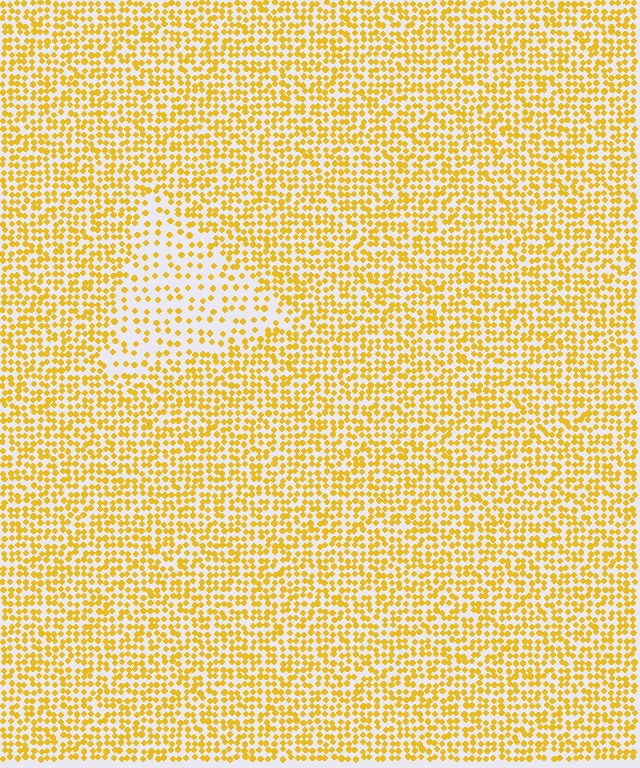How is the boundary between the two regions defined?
The boundary is defined by a change in element density (approximately 2.2x ratio). All elements are the same color, size, and shape.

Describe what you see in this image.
The image contains small yellow elements arranged at two different densities. A triangle-shaped region is visible where the elements are less densely packed than the surrounding area.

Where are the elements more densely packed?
The elements are more densely packed outside the triangle boundary.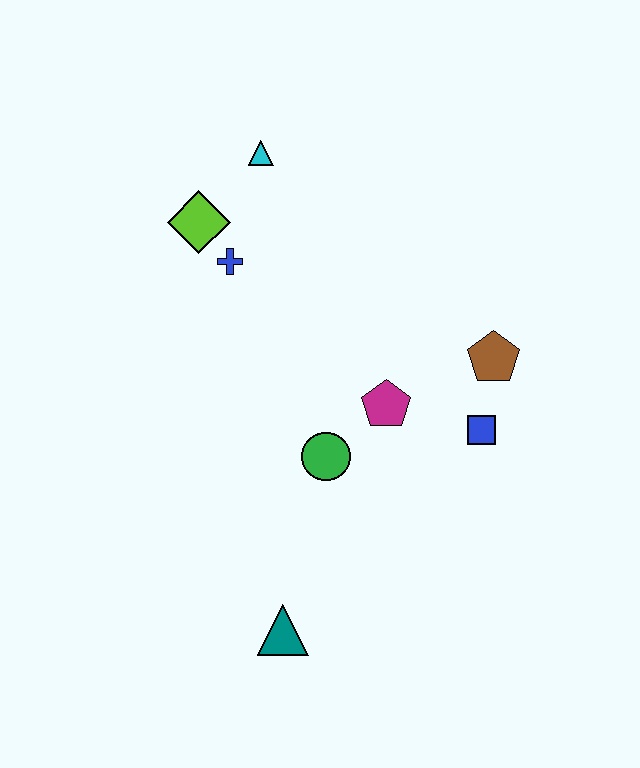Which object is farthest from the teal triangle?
The cyan triangle is farthest from the teal triangle.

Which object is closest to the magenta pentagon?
The green circle is closest to the magenta pentagon.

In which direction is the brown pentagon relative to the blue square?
The brown pentagon is above the blue square.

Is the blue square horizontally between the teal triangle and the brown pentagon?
Yes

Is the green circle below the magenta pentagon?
Yes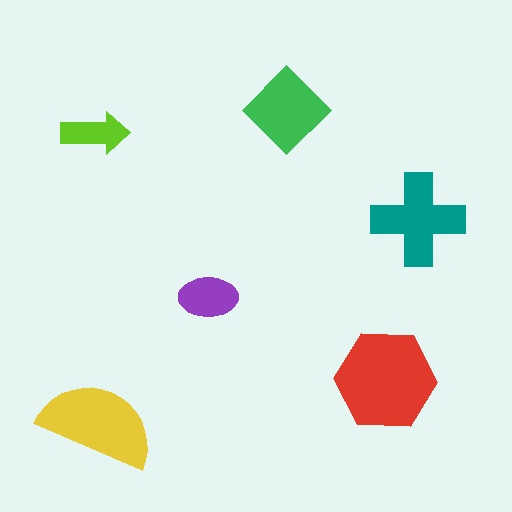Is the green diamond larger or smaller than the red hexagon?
Smaller.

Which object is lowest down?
The yellow semicircle is bottommost.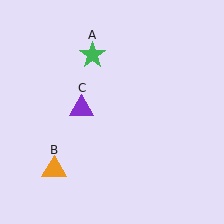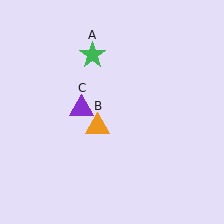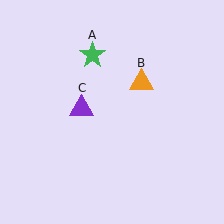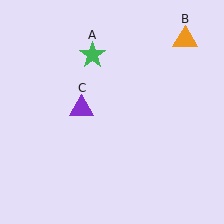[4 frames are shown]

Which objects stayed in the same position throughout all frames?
Green star (object A) and purple triangle (object C) remained stationary.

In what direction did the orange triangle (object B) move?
The orange triangle (object B) moved up and to the right.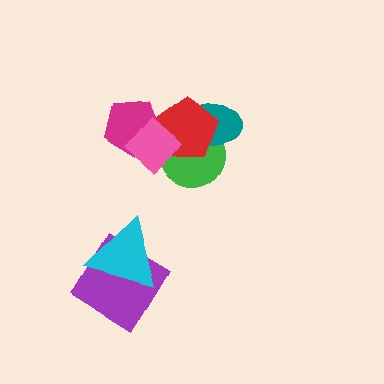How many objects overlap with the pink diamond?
3 objects overlap with the pink diamond.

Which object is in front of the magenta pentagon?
The pink diamond is in front of the magenta pentagon.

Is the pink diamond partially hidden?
No, no other shape covers it.